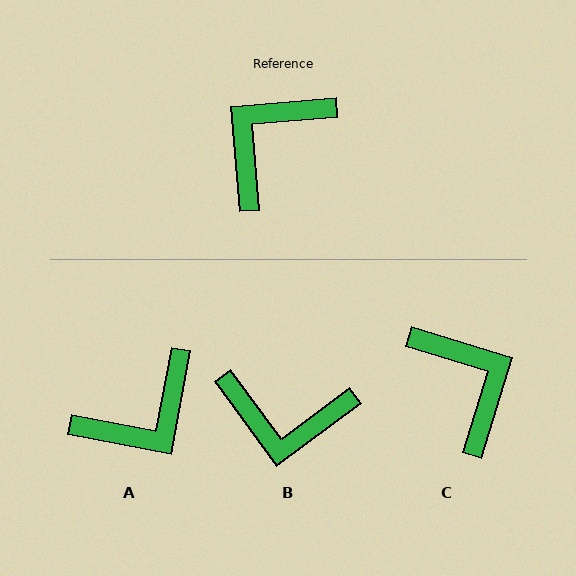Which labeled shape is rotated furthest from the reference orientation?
A, about 164 degrees away.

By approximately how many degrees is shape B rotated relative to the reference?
Approximately 122 degrees counter-clockwise.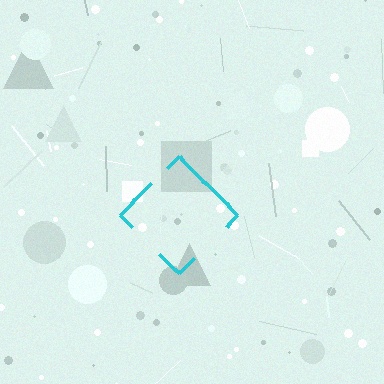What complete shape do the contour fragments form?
The contour fragments form a diamond.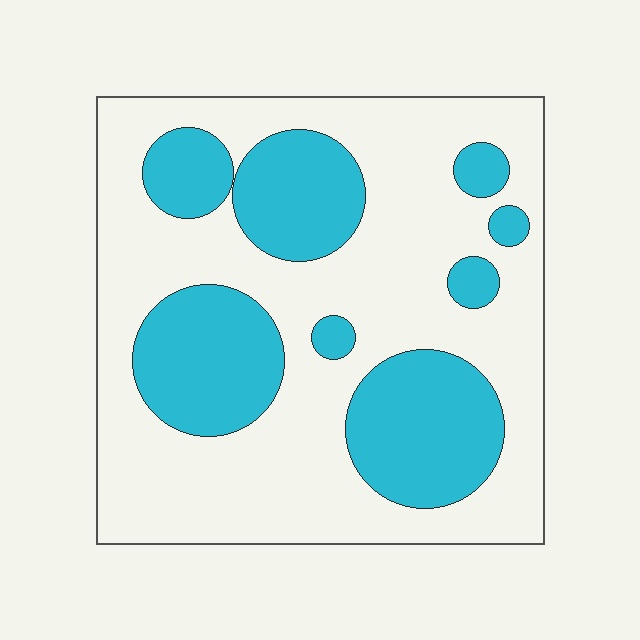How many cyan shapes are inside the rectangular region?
8.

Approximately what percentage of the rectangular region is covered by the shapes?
Approximately 35%.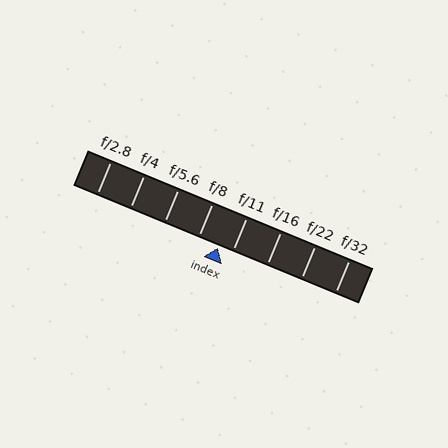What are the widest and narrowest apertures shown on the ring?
The widest aperture shown is f/2.8 and the narrowest is f/32.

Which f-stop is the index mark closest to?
The index mark is closest to f/11.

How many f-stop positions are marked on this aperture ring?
There are 8 f-stop positions marked.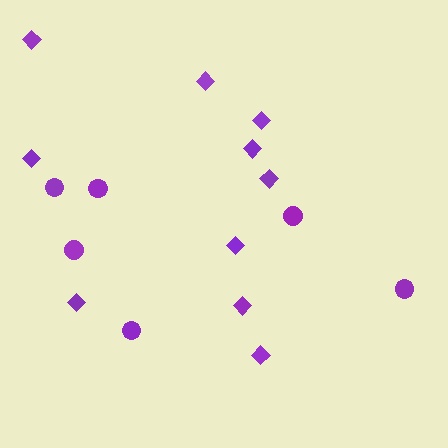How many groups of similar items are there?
There are 2 groups: one group of circles (6) and one group of diamonds (10).